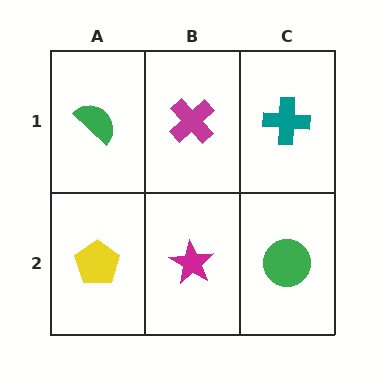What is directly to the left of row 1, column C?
A magenta cross.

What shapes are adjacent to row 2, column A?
A green semicircle (row 1, column A), a magenta star (row 2, column B).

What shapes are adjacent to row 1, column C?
A green circle (row 2, column C), a magenta cross (row 1, column B).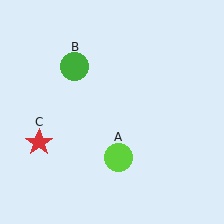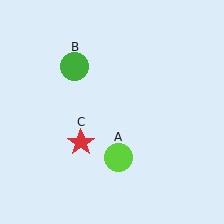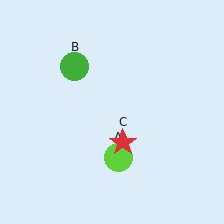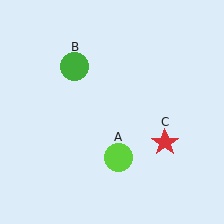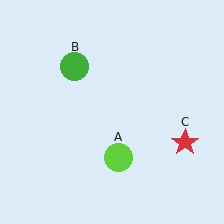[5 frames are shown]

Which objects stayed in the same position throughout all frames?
Lime circle (object A) and green circle (object B) remained stationary.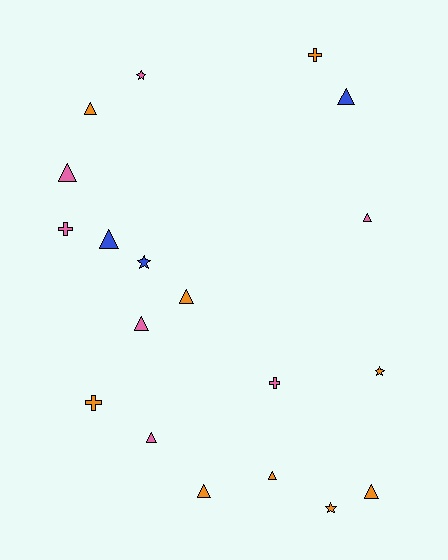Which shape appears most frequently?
Triangle, with 11 objects.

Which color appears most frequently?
Orange, with 9 objects.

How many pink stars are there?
There is 1 pink star.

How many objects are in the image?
There are 19 objects.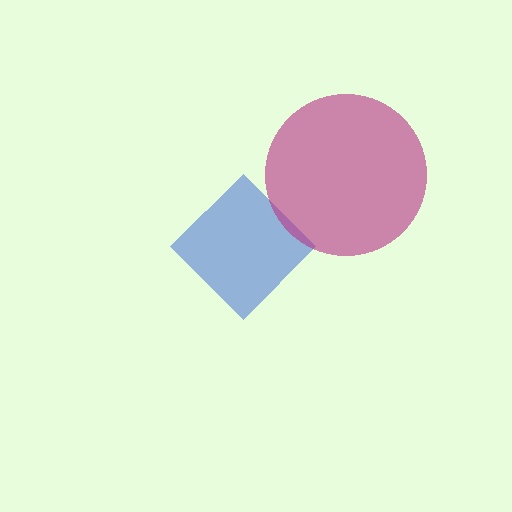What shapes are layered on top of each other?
The layered shapes are: a blue diamond, a magenta circle.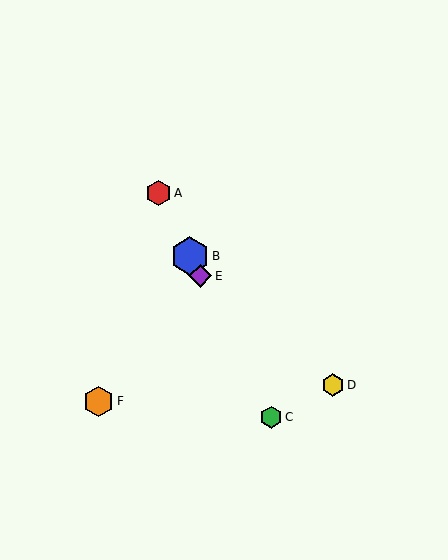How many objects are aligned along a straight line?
4 objects (A, B, C, E) are aligned along a straight line.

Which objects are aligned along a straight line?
Objects A, B, C, E are aligned along a straight line.